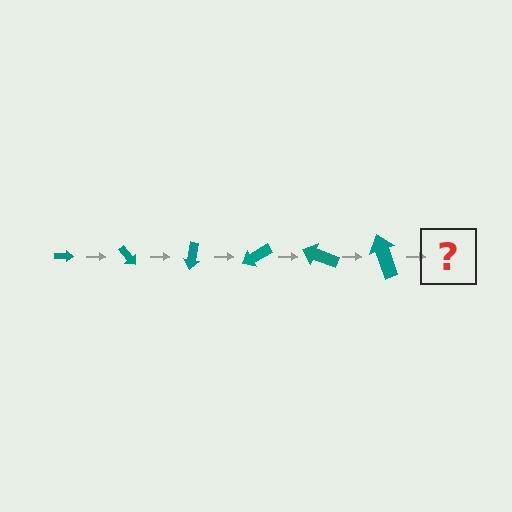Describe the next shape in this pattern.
It should be an arrow, larger than the previous one and rotated 300 degrees from the start.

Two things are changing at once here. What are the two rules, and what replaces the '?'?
The two rules are that the arrow grows larger each step and it rotates 50 degrees each step. The '?' should be an arrow, larger than the previous one and rotated 300 degrees from the start.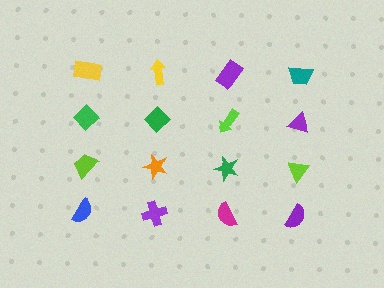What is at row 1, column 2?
A yellow arrow.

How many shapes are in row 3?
4 shapes.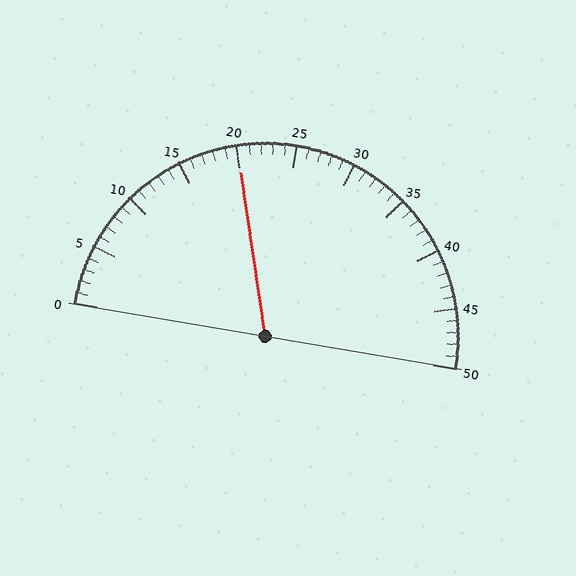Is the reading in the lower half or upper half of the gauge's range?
The reading is in the lower half of the range (0 to 50).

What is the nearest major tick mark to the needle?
The nearest major tick mark is 20.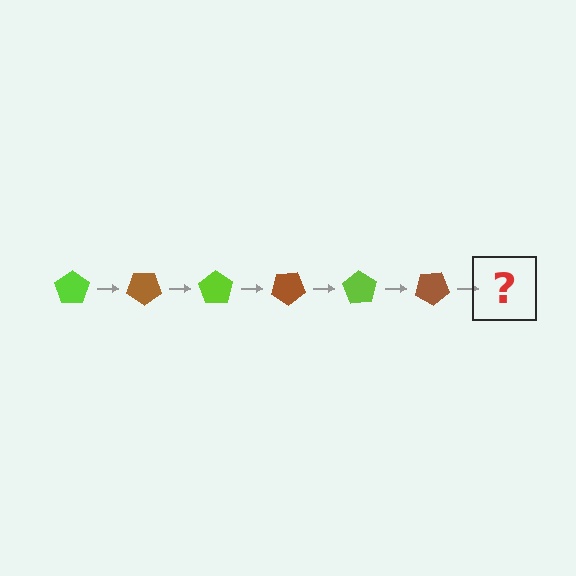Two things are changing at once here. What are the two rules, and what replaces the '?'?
The two rules are that it rotates 35 degrees each step and the color cycles through lime and brown. The '?' should be a lime pentagon, rotated 210 degrees from the start.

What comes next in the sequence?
The next element should be a lime pentagon, rotated 210 degrees from the start.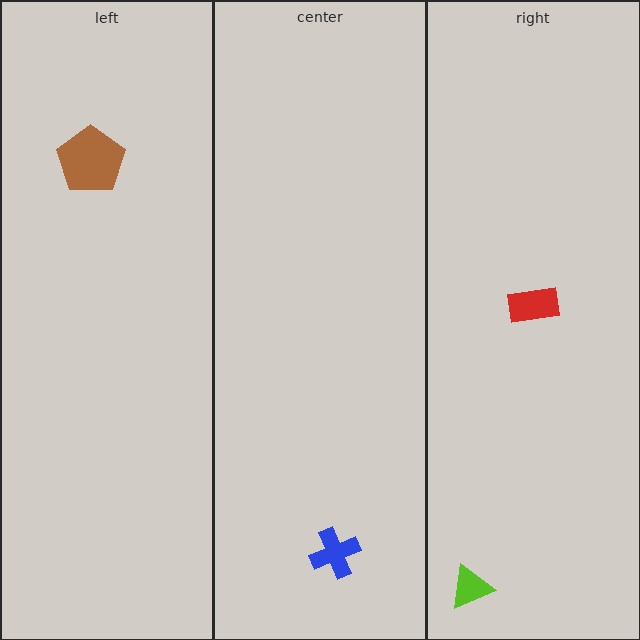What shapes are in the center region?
The blue cross.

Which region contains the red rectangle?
The right region.